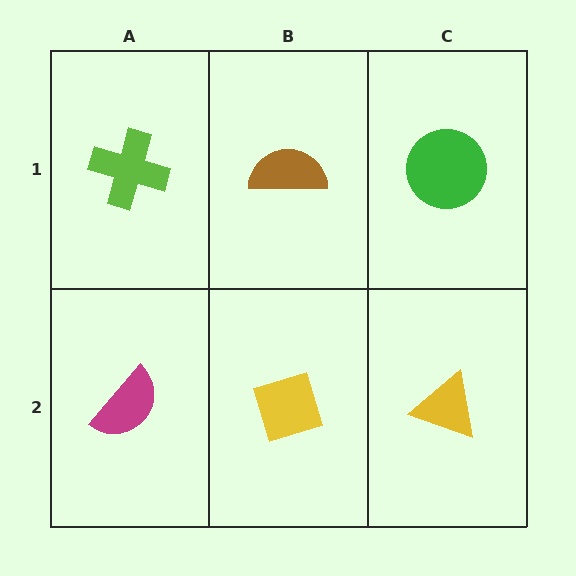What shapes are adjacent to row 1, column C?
A yellow triangle (row 2, column C), a brown semicircle (row 1, column B).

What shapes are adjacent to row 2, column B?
A brown semicircle (row 1, column B), a magenta semicircle (row 2, column A), a yellow triangle (row 2, column C).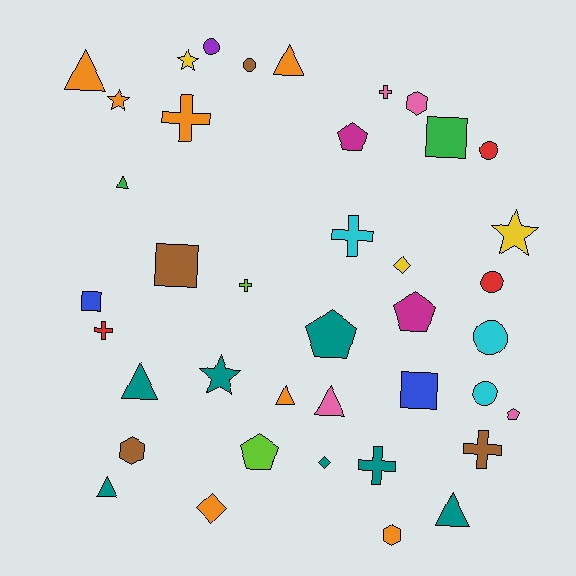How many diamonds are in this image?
There are 3 diamonds.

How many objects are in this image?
There are 40 objects.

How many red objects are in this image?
There are 3 red objects.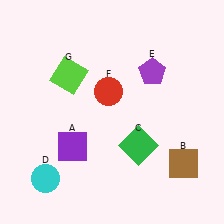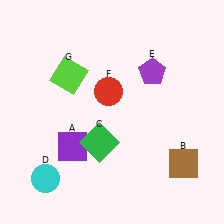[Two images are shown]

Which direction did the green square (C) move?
The green square (C) moved left.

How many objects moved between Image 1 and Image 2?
1 object moved between the two images.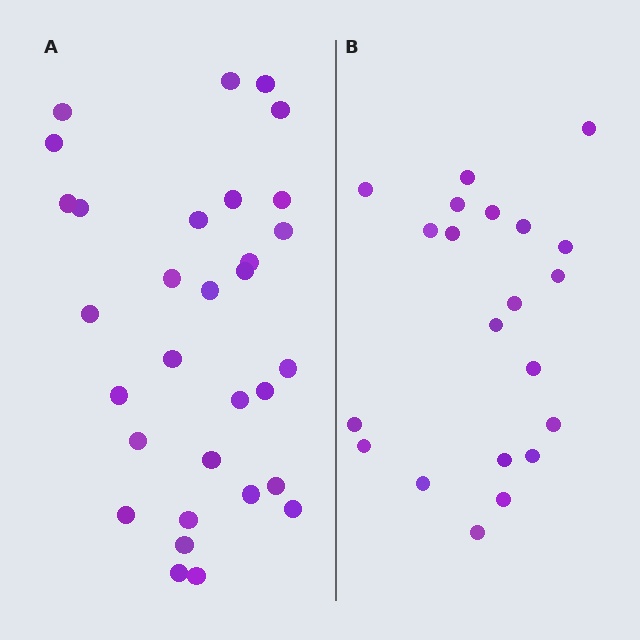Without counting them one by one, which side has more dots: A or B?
Region A (the left region) has more dots.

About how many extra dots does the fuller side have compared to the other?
Region A has roughly 10 or so more dots than region B.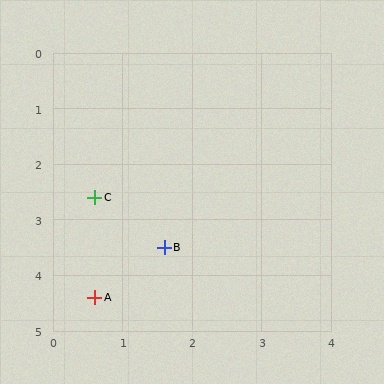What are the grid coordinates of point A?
Point A is at approximately (0.6, 4.4).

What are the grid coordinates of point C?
Point C is at approximately (0.6, 2.6).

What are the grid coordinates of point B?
Point B is at approximately (1.6, 3.5).